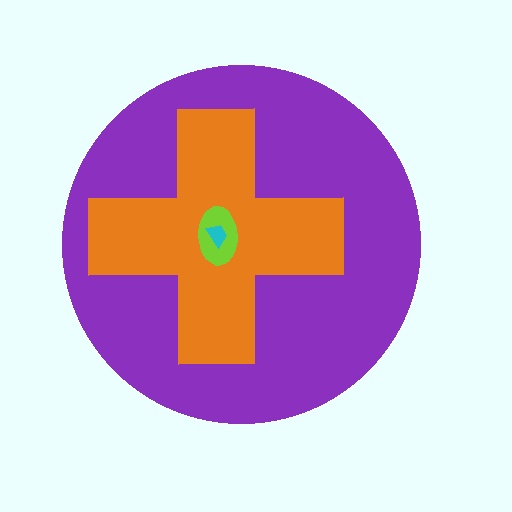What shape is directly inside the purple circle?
The orange cross.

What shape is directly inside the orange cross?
The lime ellipse.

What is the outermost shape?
The purple circle.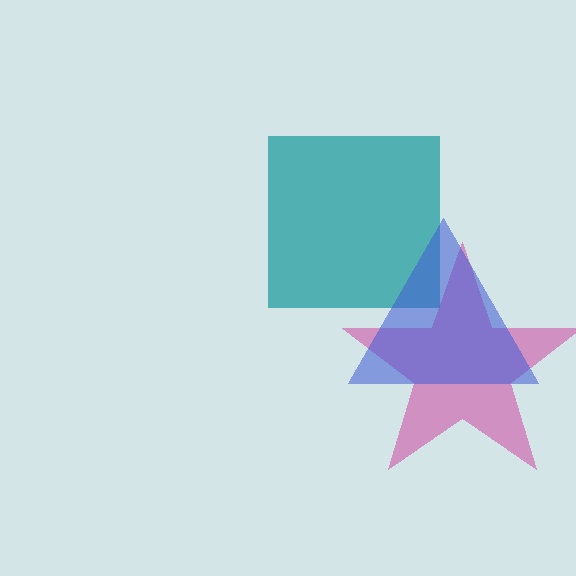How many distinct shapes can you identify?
There are 3 distinct shapes: a magenta star, a teal square, a blue triangle.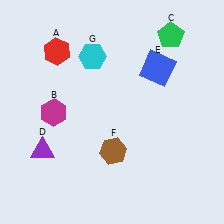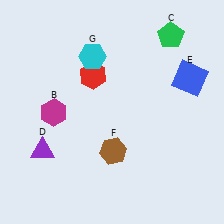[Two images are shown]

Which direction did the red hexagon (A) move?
The red hexagon (A) moved right.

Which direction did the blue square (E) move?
The blue square (E) moved right.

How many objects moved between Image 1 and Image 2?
2 objects moved between the two images.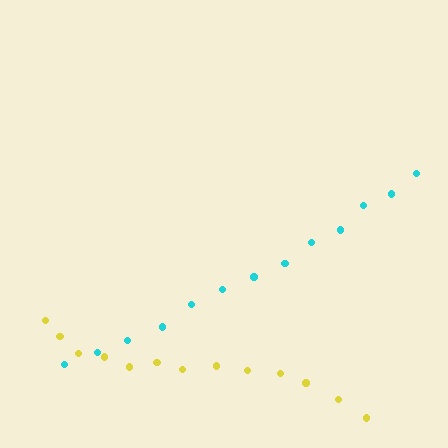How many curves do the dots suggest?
There are 2 distinct paths.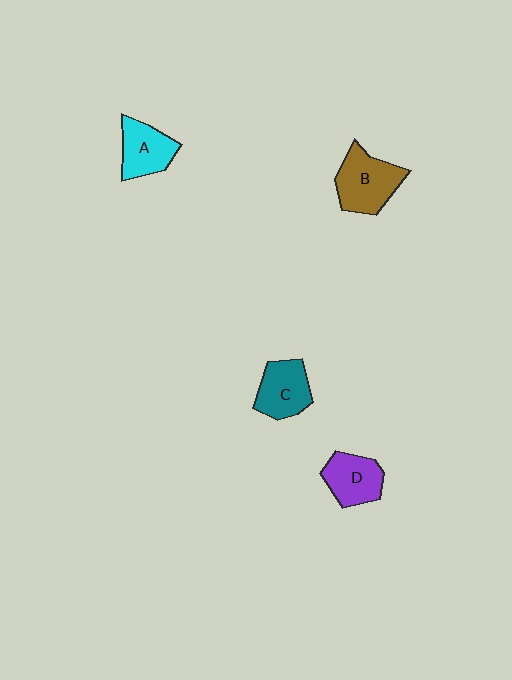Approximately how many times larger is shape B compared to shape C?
Approximately 1.2 times.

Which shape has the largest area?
Shape B (brown).